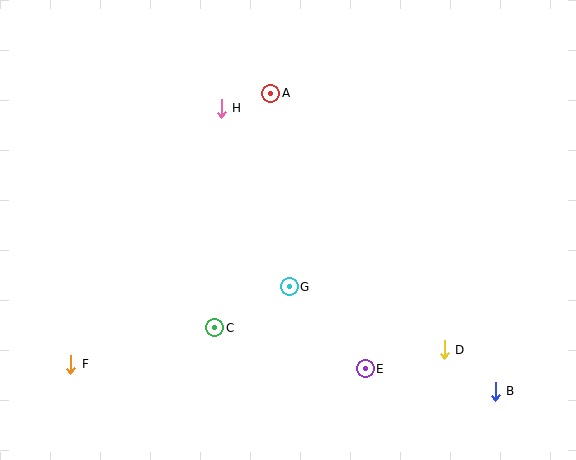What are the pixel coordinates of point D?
Point D is at (444, 350).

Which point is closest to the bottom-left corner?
Point F is closest to the bottom-left corner.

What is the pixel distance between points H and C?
The distance between H and C is 220 pixels.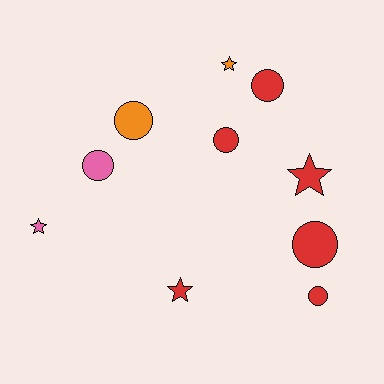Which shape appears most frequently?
Circle, with 6 objects.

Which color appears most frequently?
Red, with 6 objects.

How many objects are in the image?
There are 10 objects.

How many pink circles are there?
There is 1 pink circle.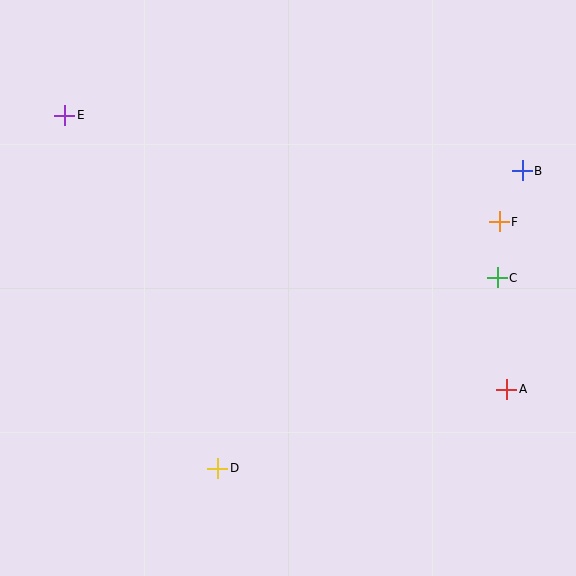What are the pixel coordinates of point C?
Point C is at (497, 278).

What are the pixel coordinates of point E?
Point E is at (65, 115).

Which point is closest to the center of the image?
Point D at (218, 468) is closest to the center.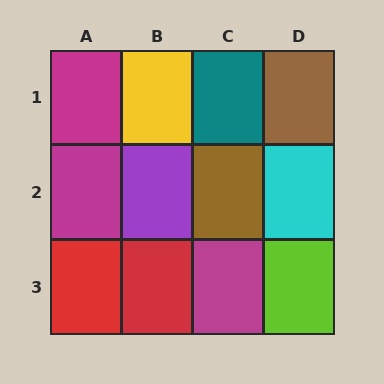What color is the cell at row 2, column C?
Brown.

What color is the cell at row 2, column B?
Purple.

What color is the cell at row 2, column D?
Cyan.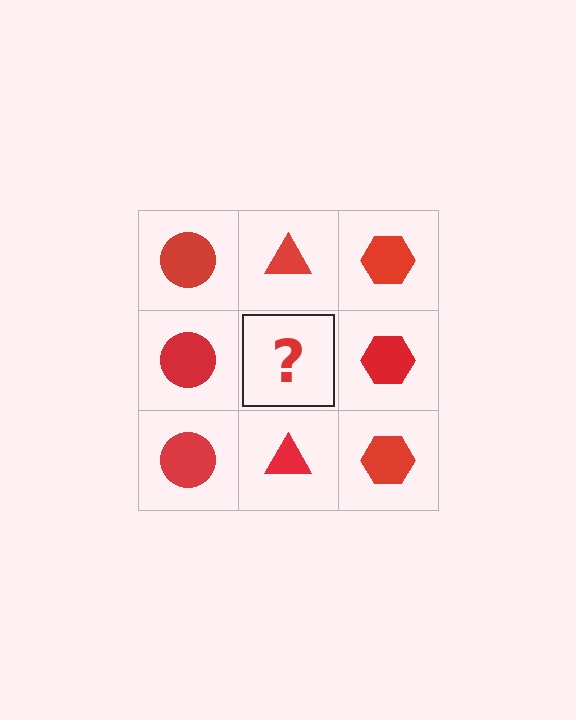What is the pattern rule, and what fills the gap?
The rule is that each column has a consistent shape. The gap should be filled with a red triangle.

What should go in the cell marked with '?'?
The missing cell should contain a red triangle.